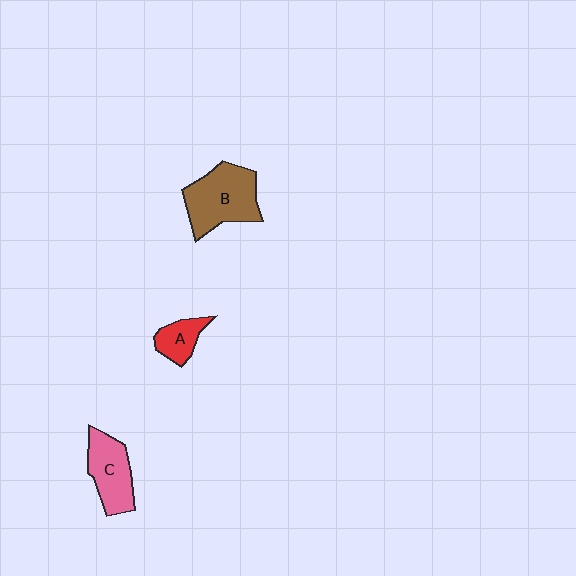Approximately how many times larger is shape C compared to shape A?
Approximately 1.8 times.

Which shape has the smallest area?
Shape A (red).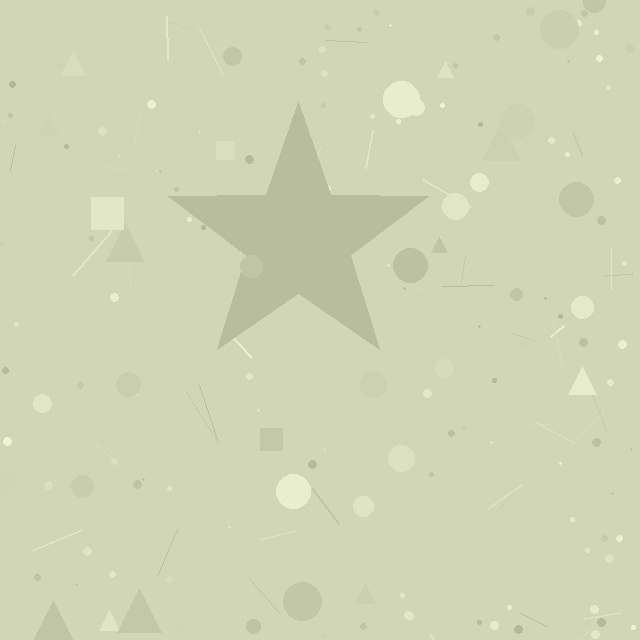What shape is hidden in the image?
A star is hidden in the image.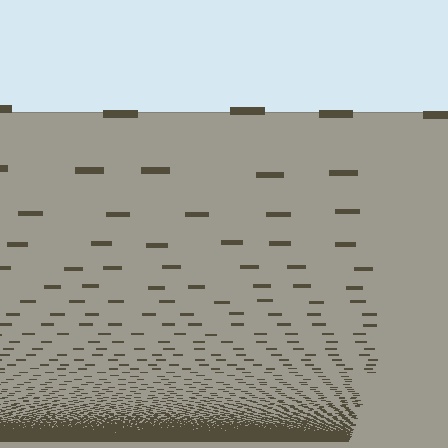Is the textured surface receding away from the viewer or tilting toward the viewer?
The surface appears to tilt toward the viewer. Texture elements get larger and sparser toward the top.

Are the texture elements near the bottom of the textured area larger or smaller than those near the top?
Smaller. The gradient is inverted — elements near the bottom are smaller and denser.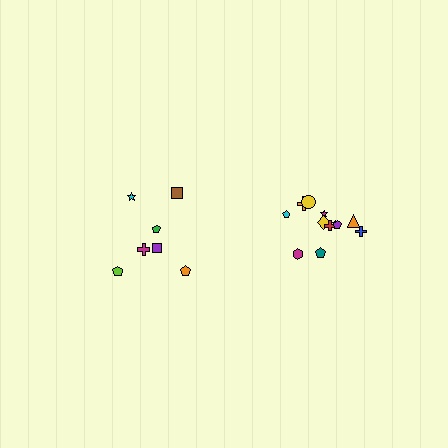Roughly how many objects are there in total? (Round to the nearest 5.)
Roughly 20 objects in total.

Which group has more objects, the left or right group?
The right group.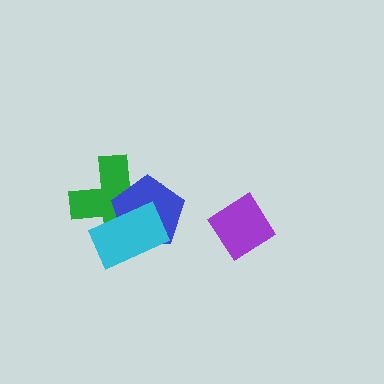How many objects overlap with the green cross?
2 objects overlap with the green cross.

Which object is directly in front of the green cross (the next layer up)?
The blue pentagon is directly in front of the green cross.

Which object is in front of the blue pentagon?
The cyan rectangle is in front of the blue pentagon.